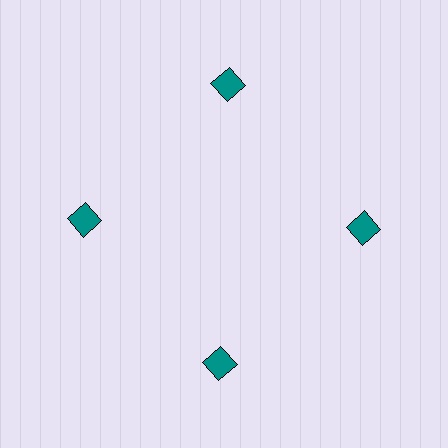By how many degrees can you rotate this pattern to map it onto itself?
The pattern maps onto itself every 90 degrees of rotation.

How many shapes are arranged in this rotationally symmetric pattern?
There are 4 shapes, arranged in 4 groups of 1.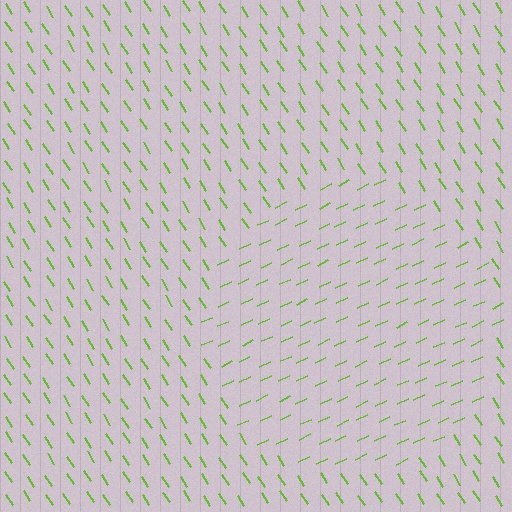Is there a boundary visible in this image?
Yes, there is a texture boundary formed by a change in line orientation.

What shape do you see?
I see a circle.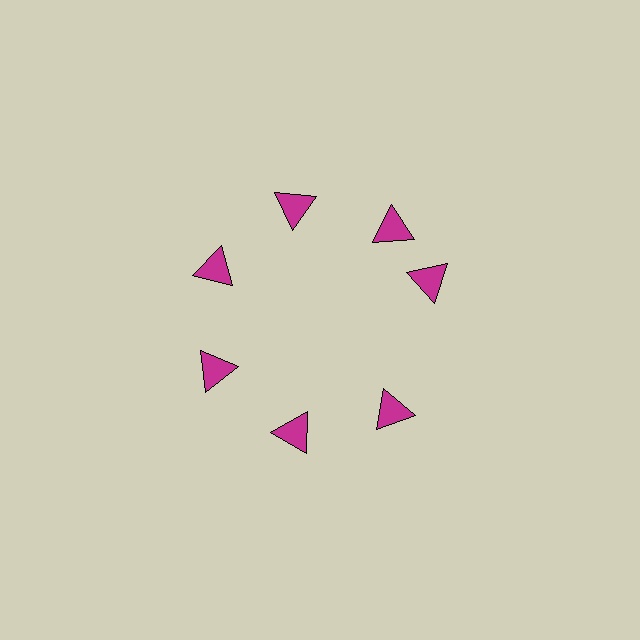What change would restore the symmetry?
The symmetry would be restored by rotating it back into even spacing with its neighbors so that all 7 triangles sit at equal angles and equal distance from the center.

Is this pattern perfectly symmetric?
No. The 7 magenta triangles are arranged in a ring, but one element near the 3 o'clock position is rotated out of alignment along the ring, breaking the 7-fold rotational symmetry.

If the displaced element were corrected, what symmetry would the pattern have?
It would have 7-fold rotational symmetry — the pattern would map onto itself every 51 degrees.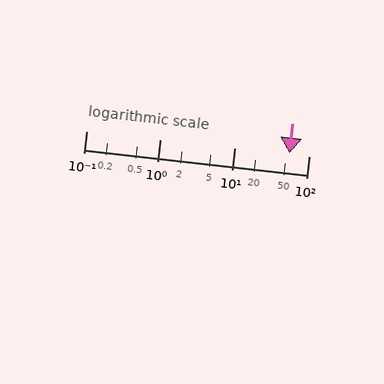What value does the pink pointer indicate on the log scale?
The pointer indicates approximately 54.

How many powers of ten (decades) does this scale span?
The scale spans 3 decades, from 0.1 to 100.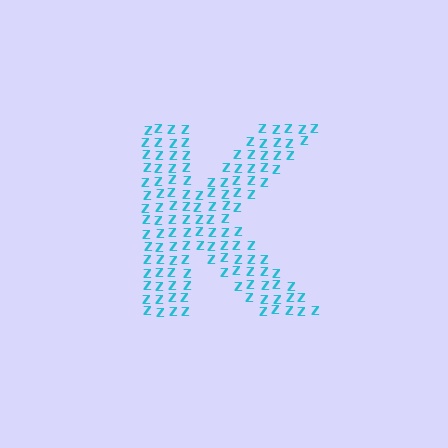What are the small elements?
The small elements are letter Z's.